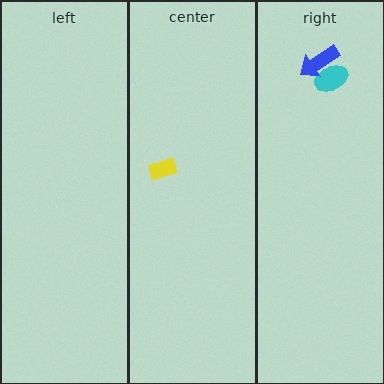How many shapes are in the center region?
1.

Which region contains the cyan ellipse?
The right region.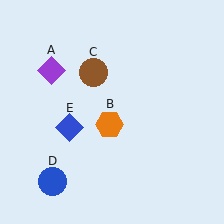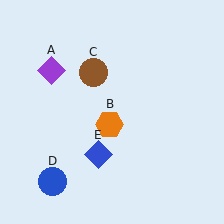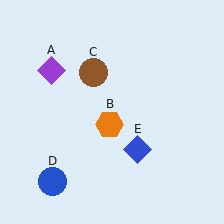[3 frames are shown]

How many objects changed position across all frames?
1 object changed position: blue diamond (object E).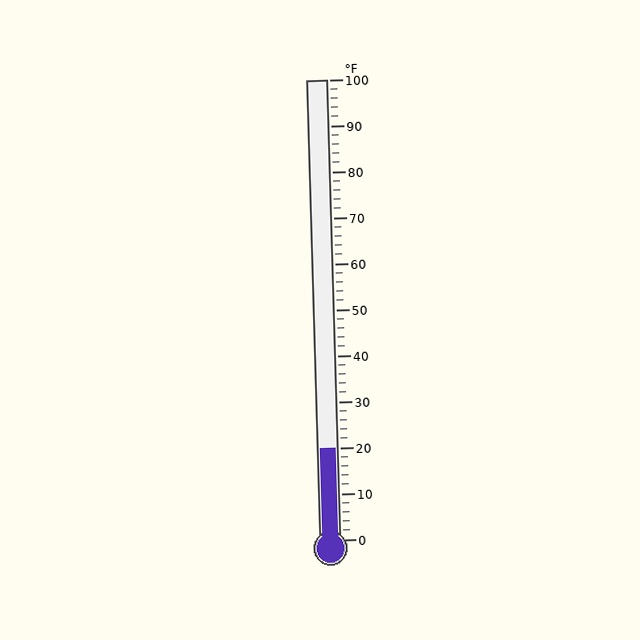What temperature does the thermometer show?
The thermometer shows approximately 20°F.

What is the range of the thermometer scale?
The thermometer scale ranges from 0°F to 100°F.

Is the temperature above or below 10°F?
The temperature is above 10°F.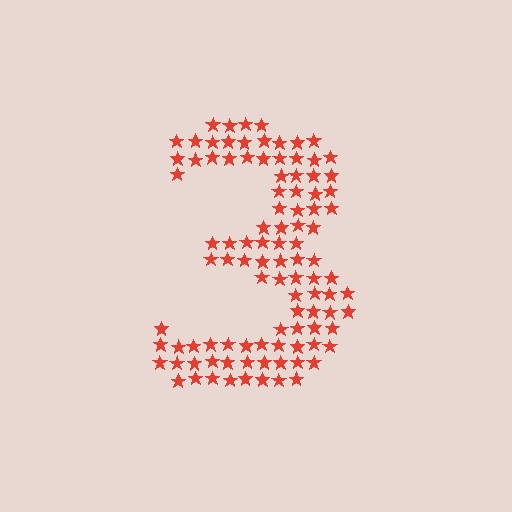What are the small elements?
The small elements are stars.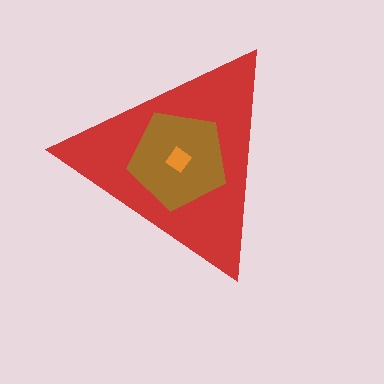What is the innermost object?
The orange diamond.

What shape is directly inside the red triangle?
The brown pentagon.